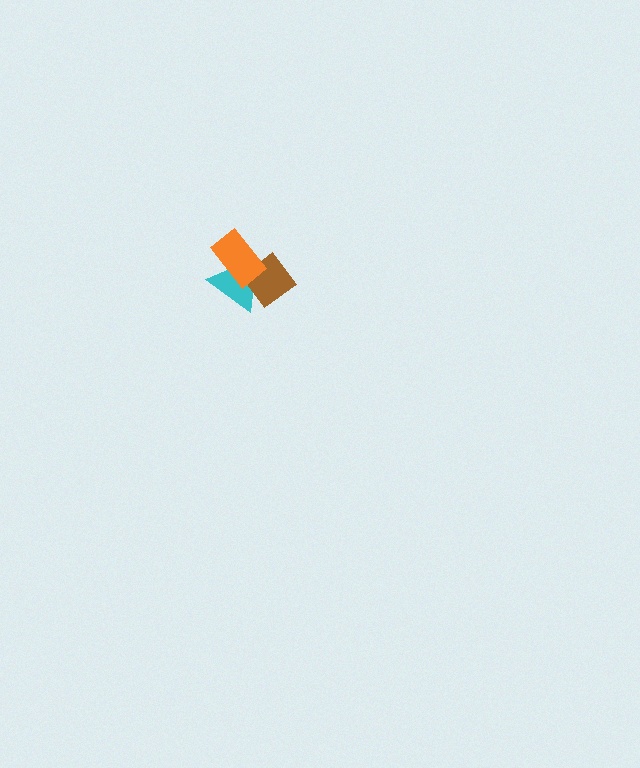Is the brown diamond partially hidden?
Yes, it is partially covered by another shape.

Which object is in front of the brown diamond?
The orange rectangle is in front of the brown diamond.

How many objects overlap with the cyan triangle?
2 objects overlap with the cyan triangle.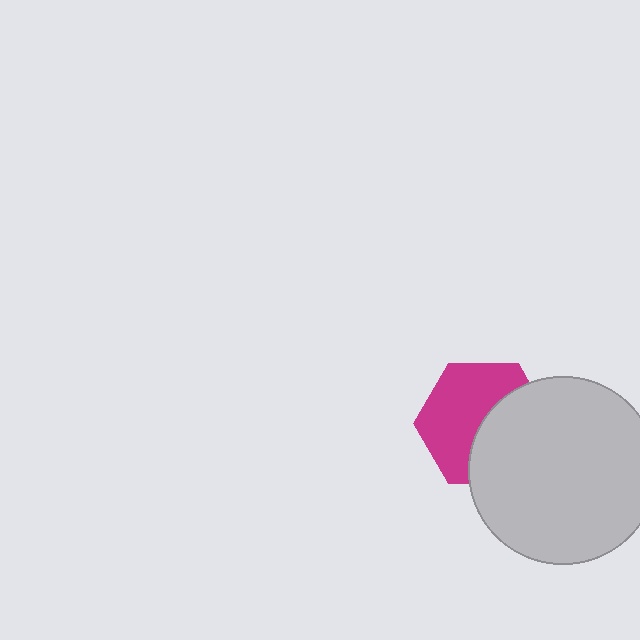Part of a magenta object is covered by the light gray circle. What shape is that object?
It is a hexagon.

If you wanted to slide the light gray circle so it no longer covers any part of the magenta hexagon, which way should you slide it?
Slide it right — that is the most direct way to separate the two shapes.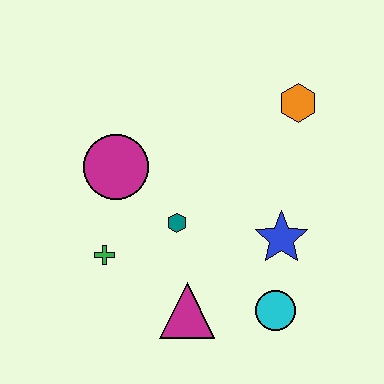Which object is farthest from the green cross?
The orange hexagon is farthest from the green cross.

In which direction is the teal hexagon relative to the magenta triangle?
The teal hexagon is above the magenta triangle.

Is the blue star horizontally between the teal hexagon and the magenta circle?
No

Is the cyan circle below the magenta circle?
Yes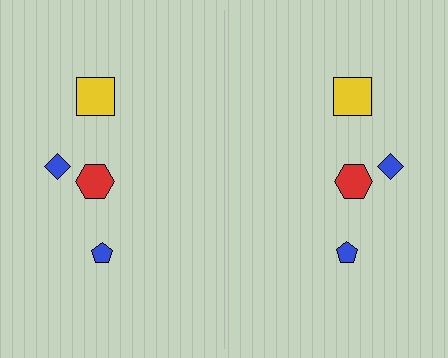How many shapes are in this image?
There are 8 shapes in this image.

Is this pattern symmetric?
Yes, this pattern has bilateral (reflection) symmetry.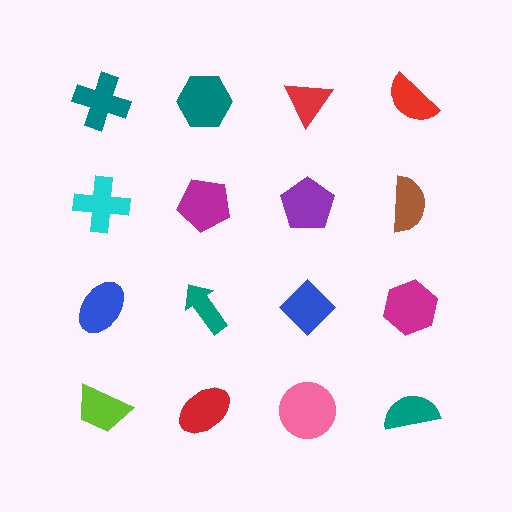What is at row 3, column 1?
A blue ellipse.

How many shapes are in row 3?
4 shapes.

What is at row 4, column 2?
A red ellipse.